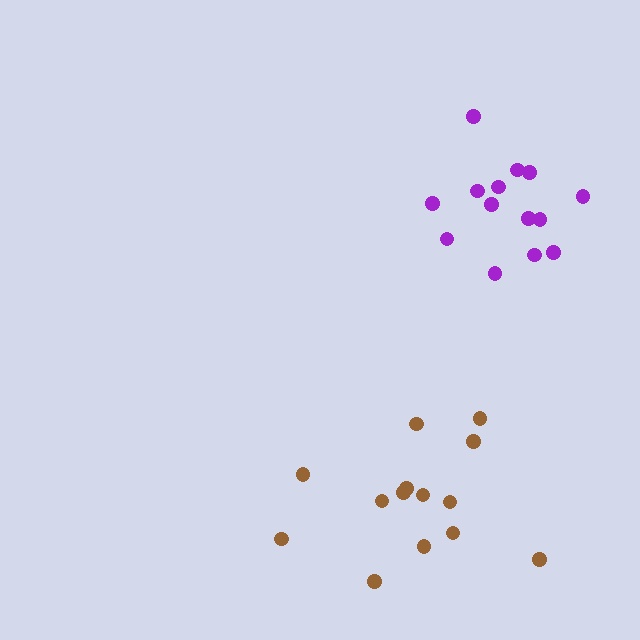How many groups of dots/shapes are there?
There are 2 groups.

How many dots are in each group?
Group 1: 14 dots, Group 2: 14 dots (28 total).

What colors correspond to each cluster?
The clusters are colored: purple, brown.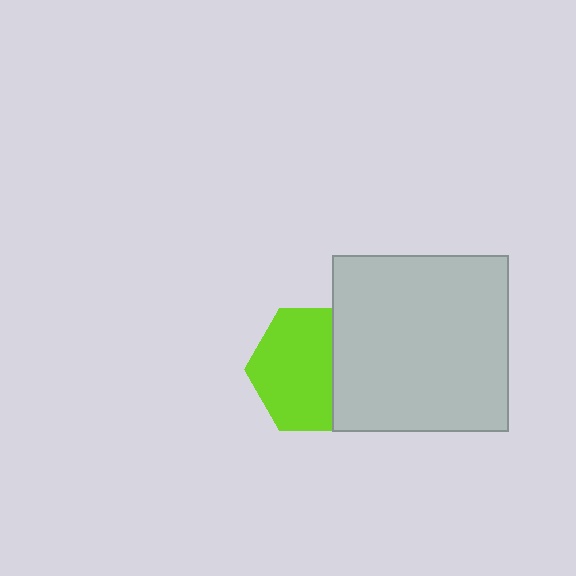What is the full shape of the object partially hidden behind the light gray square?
The partially hidden object is a lime hexagon.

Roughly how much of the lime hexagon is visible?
Most of it is visible (roughly 66%).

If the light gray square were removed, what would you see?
You would see the complete lime hexagon.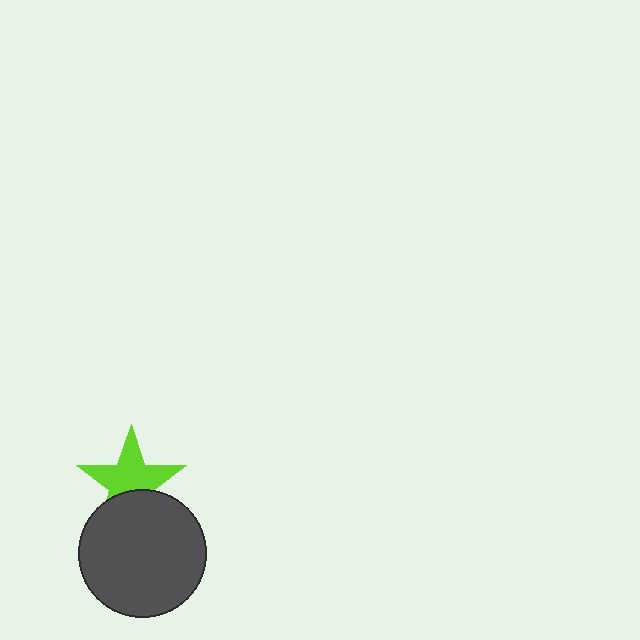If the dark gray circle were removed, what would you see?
You would see the complete lime star.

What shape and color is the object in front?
The object in front is a dark gray circle.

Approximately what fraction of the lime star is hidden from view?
Roughly 35% of the lime star is hidden behind the dark gray circle.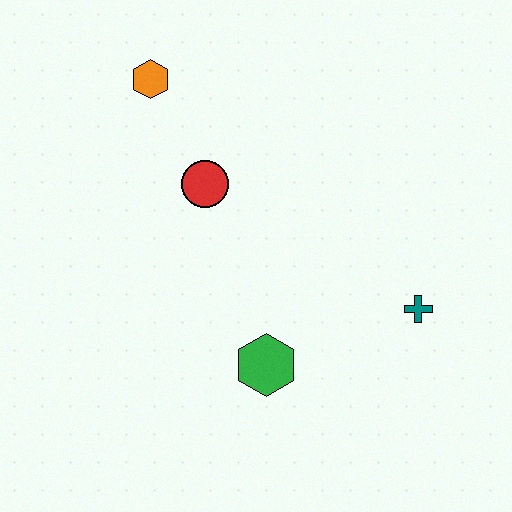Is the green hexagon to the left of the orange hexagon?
No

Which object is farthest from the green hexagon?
The orange hexagon is farthest from the green hexagon.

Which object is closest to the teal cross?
The green hexagon is closest to the teal cross.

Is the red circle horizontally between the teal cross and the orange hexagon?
Yes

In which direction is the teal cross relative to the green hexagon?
The teal cross is to the right of the green hexagon.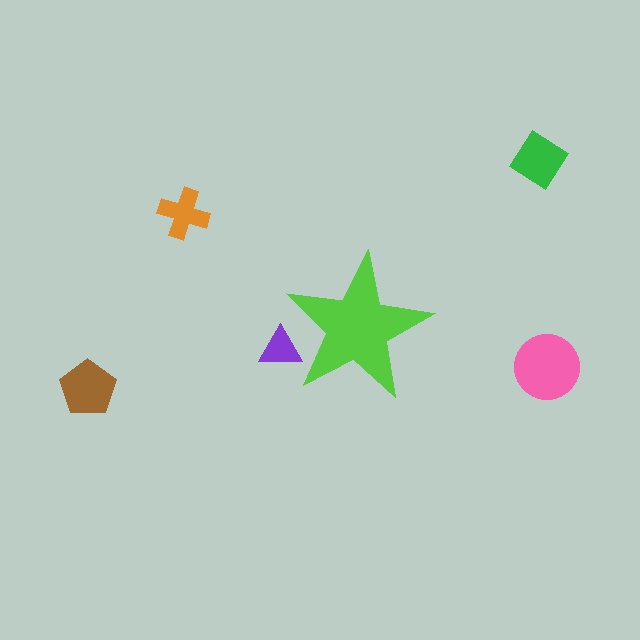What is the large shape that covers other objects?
A lime star.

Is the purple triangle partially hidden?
Yes, the purple triangle is partially hidden behind the lime star.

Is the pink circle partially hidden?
No, the pink circle is fully visible.